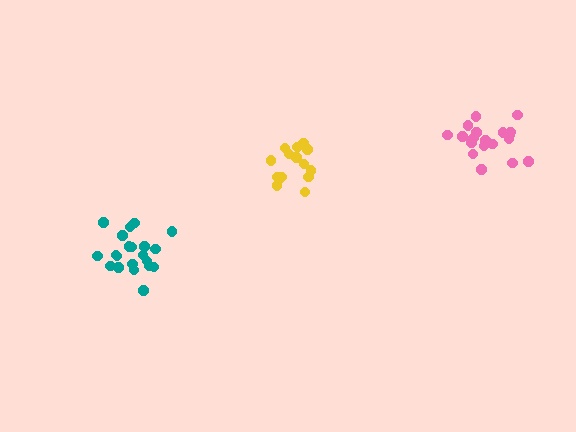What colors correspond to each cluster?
The clusters are colored: pink, teal, yellow.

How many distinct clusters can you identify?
There are 3 distinct clusters.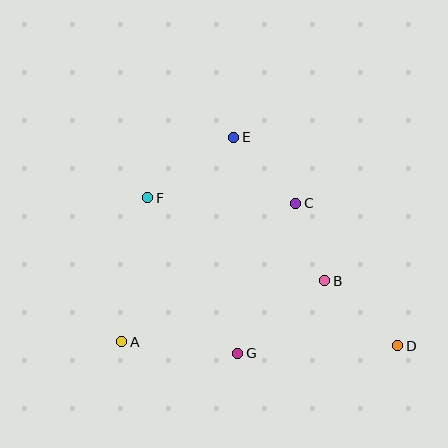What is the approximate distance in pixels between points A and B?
The distance between A and B is approximately 212 pixels.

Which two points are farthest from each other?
Points D and F are farthest from each other.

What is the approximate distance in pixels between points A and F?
The distance between A and F is approximately 147 pixels.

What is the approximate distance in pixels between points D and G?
The distance between D and G is approximately 160 pixels.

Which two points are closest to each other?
Points B and C are closest to each other.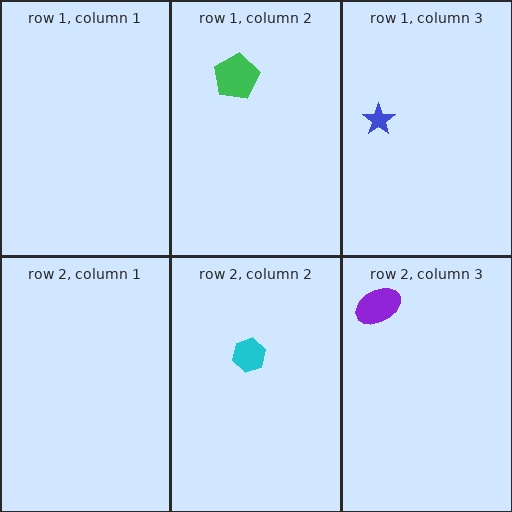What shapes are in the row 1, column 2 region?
The green pentagon.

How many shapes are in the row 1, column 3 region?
1.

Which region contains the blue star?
The row 1, column 3 region.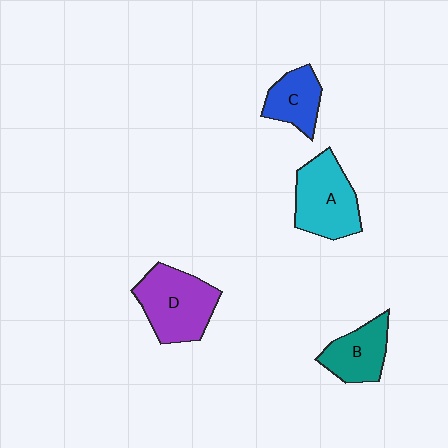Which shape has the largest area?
Shape D (purple).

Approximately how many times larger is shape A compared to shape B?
Approximately 1.4 times.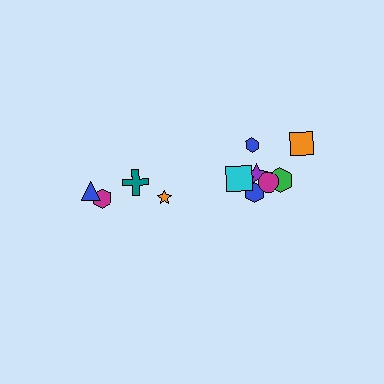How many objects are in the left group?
There are 4 objects.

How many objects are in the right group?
There are 7 objects.